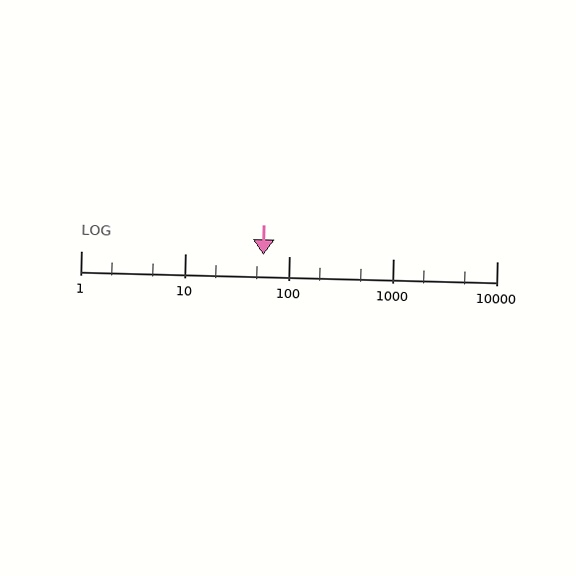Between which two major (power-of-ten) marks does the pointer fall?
The pointer is between 10 and 100.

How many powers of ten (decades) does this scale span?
The scale spans 4 decades, from 1 to 10000.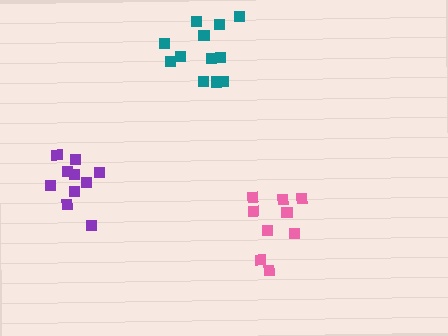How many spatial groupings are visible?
There are 3 spatial groupings.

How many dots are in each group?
Group 1: 9 dots, Group 2: 10 dots, Group 3: 12 dots (31 total).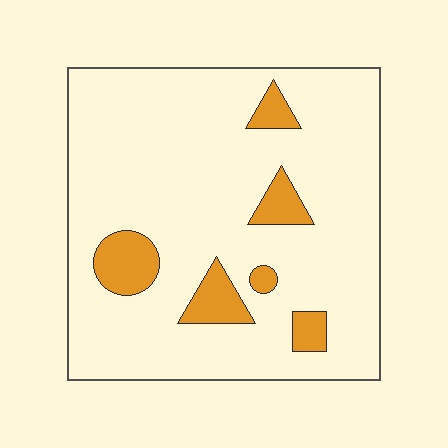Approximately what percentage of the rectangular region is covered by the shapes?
Approximately 10%.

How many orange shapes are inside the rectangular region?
6.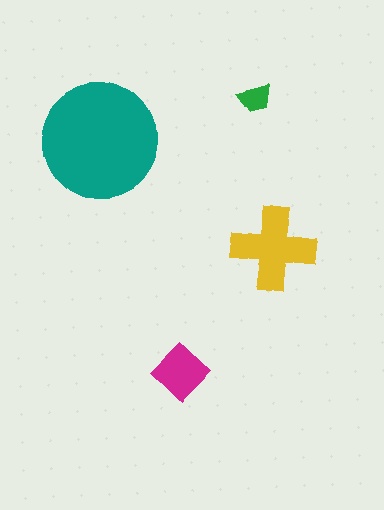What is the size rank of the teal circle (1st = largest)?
1st.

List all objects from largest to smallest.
The teal circle, the yellow cross, the magenta diamond, the green trapezoid.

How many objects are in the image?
There are 4 objects in the image.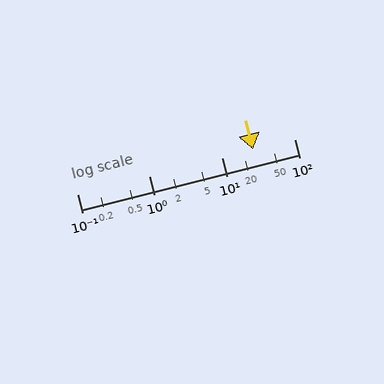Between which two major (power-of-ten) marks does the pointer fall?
The pointer is between 10 and 100.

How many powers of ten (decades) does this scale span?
The scale spans 3 decades, from 0.1 to 100.